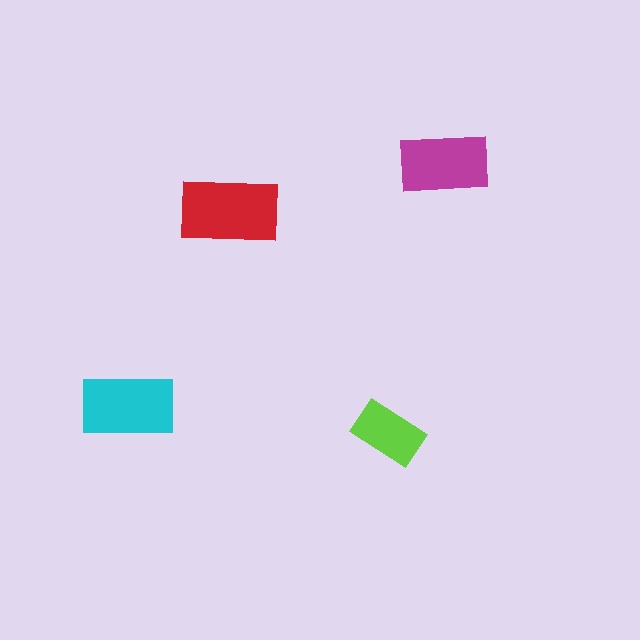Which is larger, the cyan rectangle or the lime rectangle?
The cyan one.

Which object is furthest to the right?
The magenta rectangle is rightmost.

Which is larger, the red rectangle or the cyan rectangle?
The red one.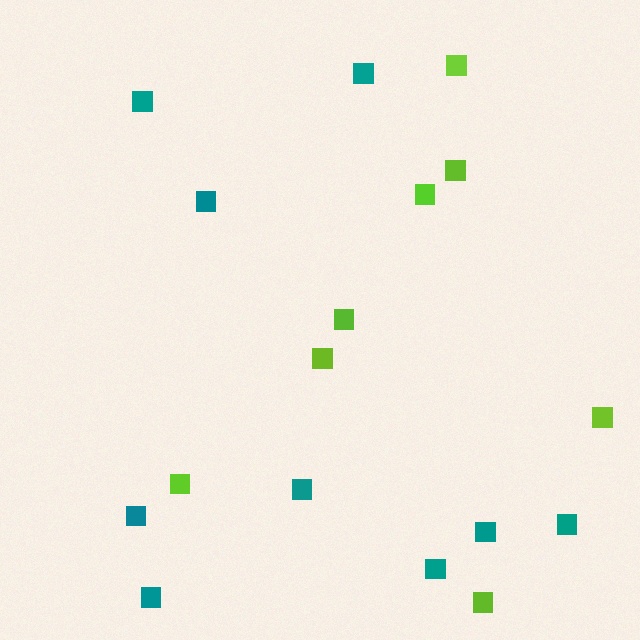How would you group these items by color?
There are 2 groups: one group of teal squares (9) and one group of lime squares (8).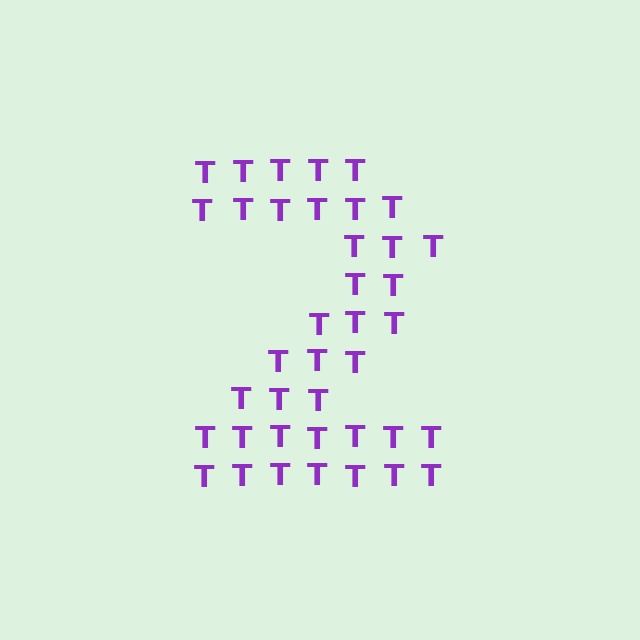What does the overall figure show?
The overall figure shows the digit 2.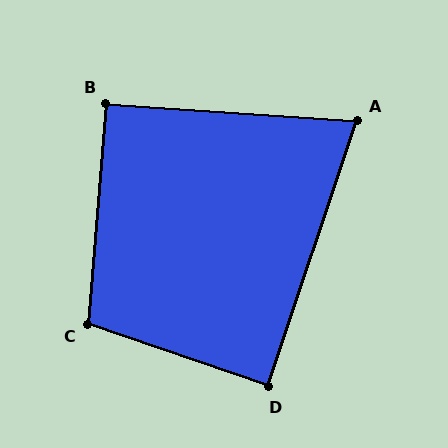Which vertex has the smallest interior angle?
A, at approximately 75 degrees.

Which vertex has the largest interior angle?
C, at approximately 105 degrees.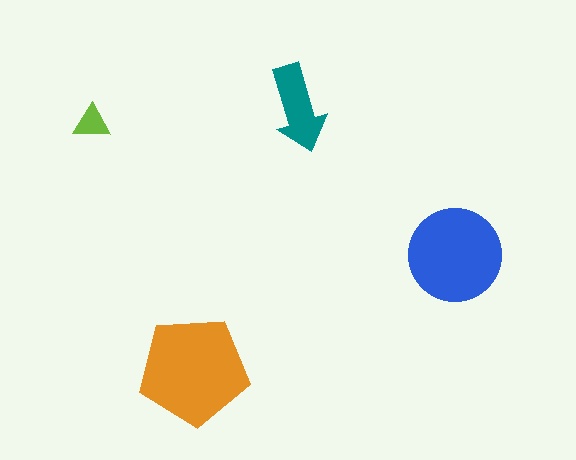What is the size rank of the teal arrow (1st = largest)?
3rd.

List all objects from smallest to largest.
The lime triangle, the teal arrow, the blue circle, the orange pentagon.